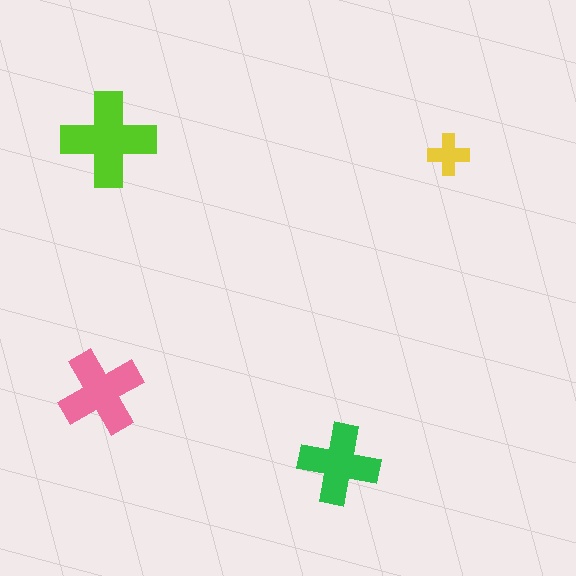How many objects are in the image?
There are 4 objects in the image.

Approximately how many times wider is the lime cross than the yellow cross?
About 2.5 times wider.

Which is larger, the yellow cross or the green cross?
The green one.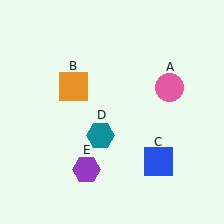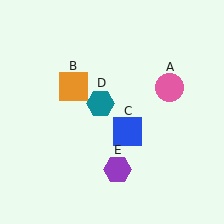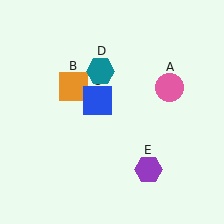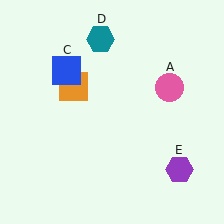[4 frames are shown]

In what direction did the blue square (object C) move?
The blue square (object C) moved up and to the left.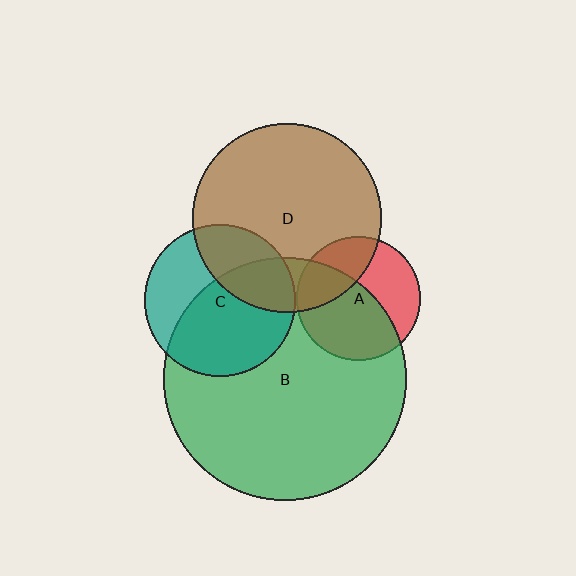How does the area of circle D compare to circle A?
Approximately 2.3 times.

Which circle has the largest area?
Circle B (green).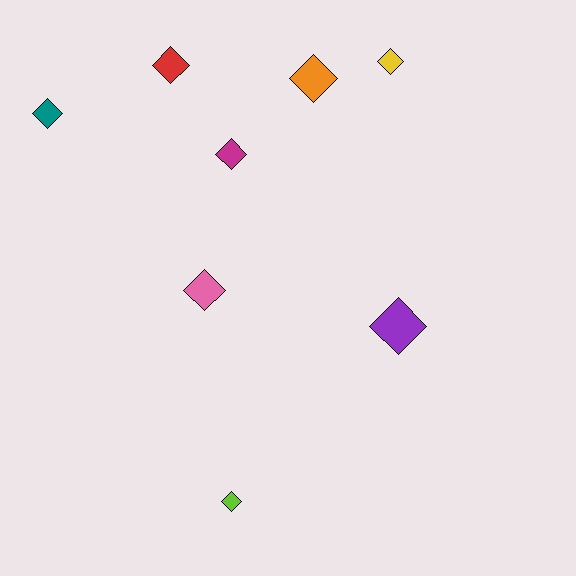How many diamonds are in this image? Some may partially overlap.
There are 8 diamonds.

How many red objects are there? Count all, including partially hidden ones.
There is 1 red object.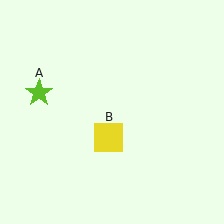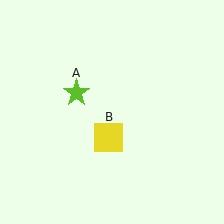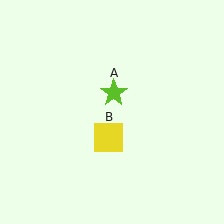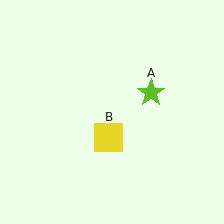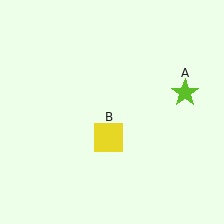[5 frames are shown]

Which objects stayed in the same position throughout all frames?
Yellow square (object B) remained stationary.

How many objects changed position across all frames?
1 object changed position: lime star (object A).